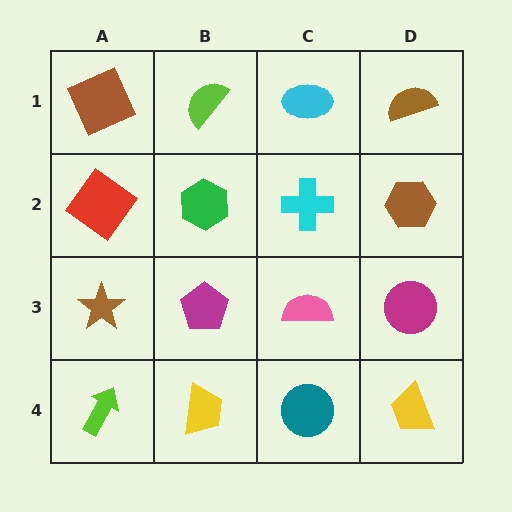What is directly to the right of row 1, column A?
A lime semicircle.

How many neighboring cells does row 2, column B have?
4.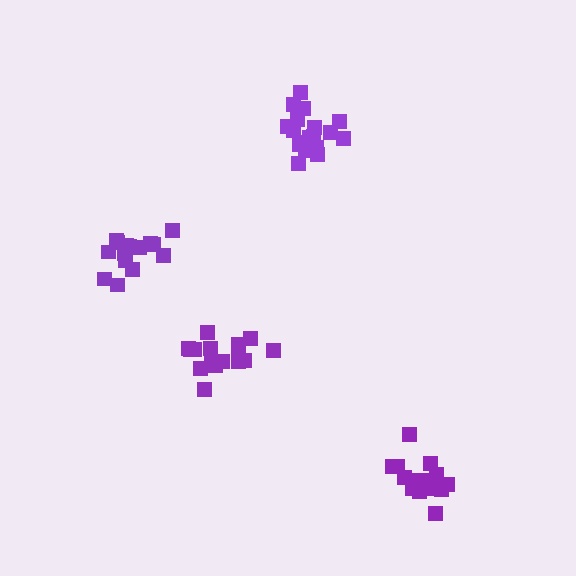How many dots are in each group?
Group 1: 16 dots, Group 2: 16 dots, Group 3: 15 dots, Group 4: 18 dots (65 total).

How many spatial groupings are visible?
There are 4 spatial groupings.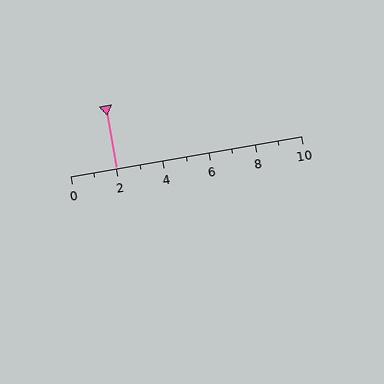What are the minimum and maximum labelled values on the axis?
The axis runs from 0 to 10.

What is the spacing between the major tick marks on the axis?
The major ticks are spaced 2 apart.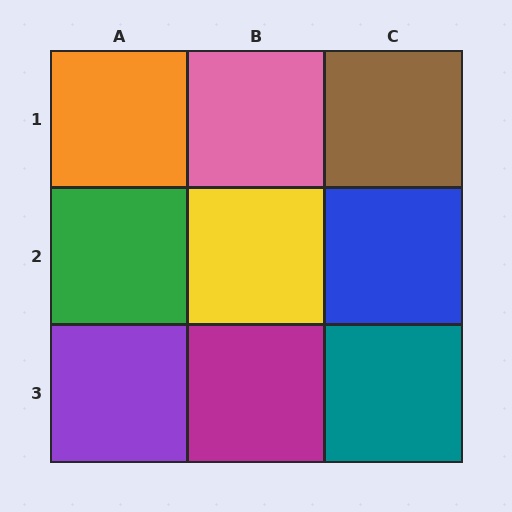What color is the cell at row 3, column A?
Purple.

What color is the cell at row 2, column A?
Green.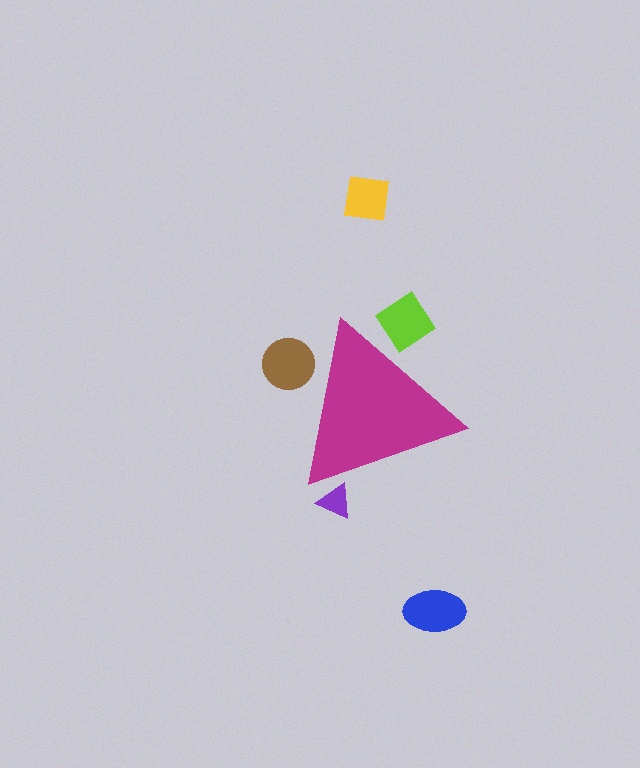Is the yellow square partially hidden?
No, the yellow square is fully visible.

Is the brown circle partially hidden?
Yes, the brown circle is partially hidden behind the magenta triangle.